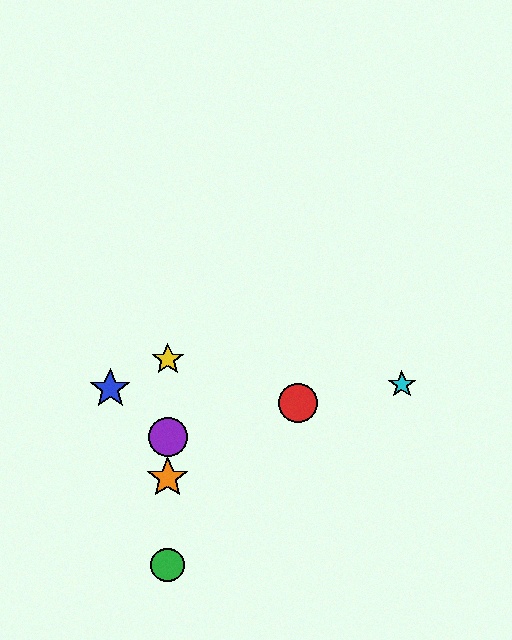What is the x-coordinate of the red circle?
The red circle is at x≈298.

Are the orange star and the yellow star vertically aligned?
Yes, both are at x≈168.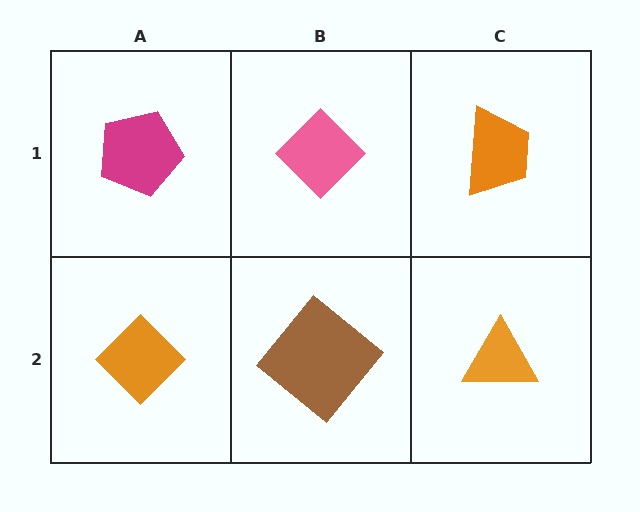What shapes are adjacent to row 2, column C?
An orange trapezoid (row 1, column C), a brown diamond (row 2, column B).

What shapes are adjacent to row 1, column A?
An orange diamond (row 2, column A), a pink diamond (row 1, column B).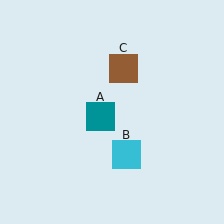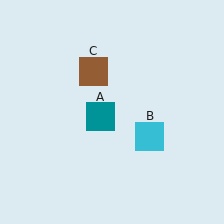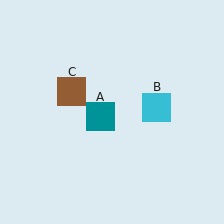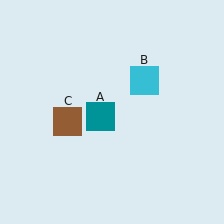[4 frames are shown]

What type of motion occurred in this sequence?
The cyan square (object B), brown square (object C) rotated counterclockwise around the center of the scene.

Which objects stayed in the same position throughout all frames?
Teal square (object A) remained stationary.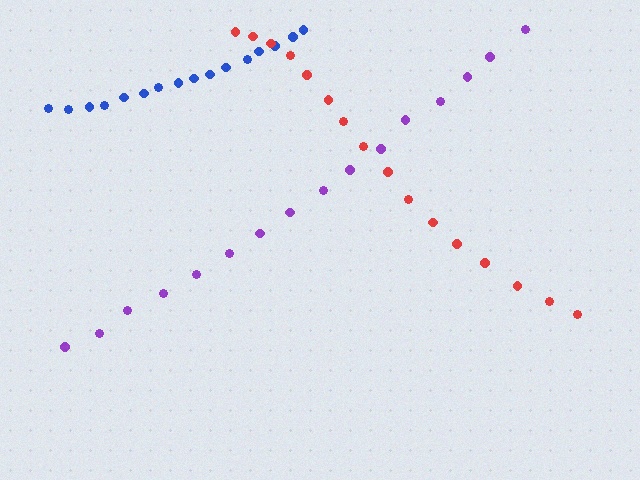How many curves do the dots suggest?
There are 3 distinct paths.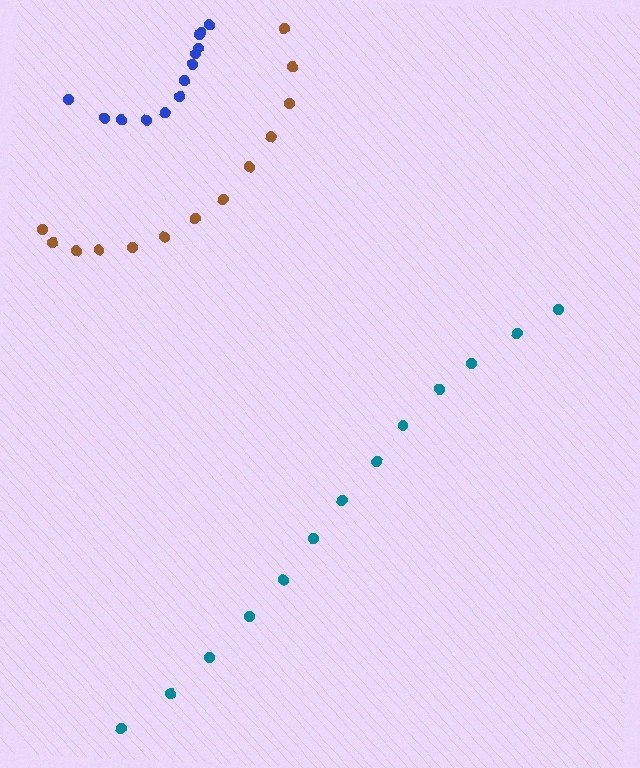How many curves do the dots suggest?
There are 3 distinct paths.